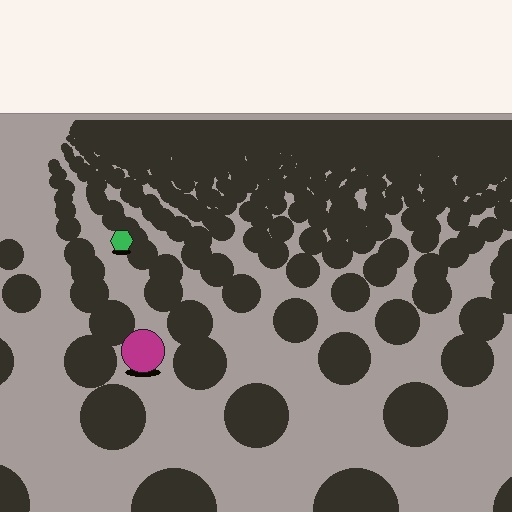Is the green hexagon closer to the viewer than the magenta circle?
No. The magenta circle is closer — you can tell from the texture gradient: the ground texture is coarser near it.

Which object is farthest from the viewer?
The green hexagon is farthest from the viewer. It appears smaller and the ground texture around it is denser.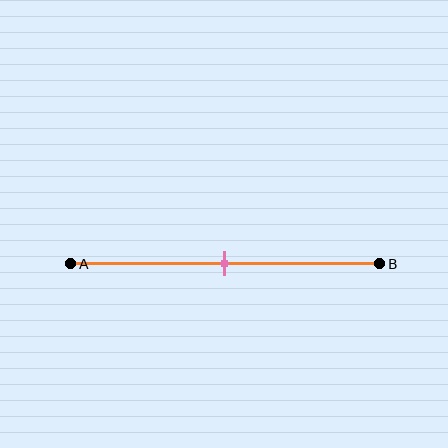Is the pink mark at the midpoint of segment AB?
Yes, the mark is approximately at the midpoint.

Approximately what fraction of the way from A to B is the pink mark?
The pink mark is approximately 50% of the way from A to B.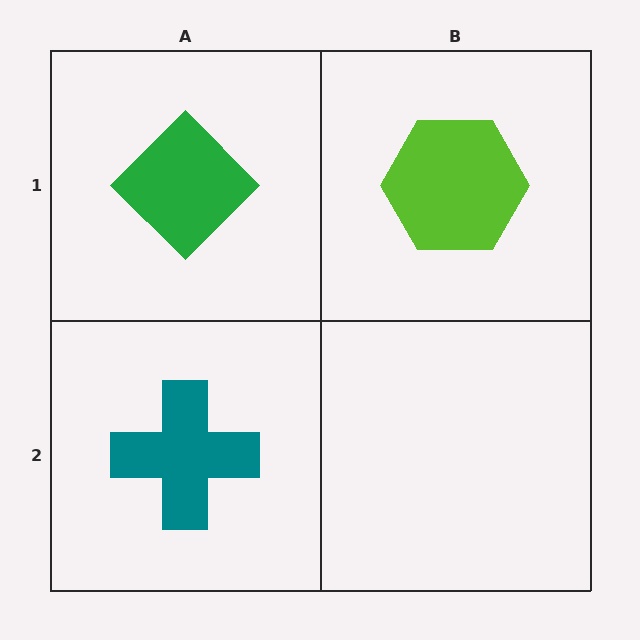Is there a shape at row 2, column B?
No, that cell is empty.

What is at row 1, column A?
A green diamond.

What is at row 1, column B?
A lime hexagon.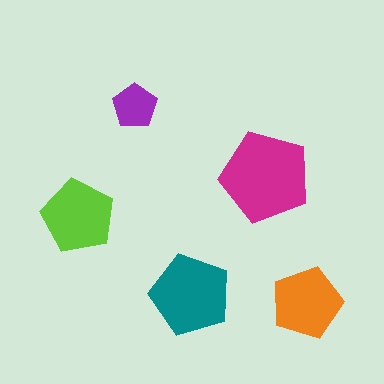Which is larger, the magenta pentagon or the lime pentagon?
The magenta one.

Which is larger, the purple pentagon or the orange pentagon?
The orange one.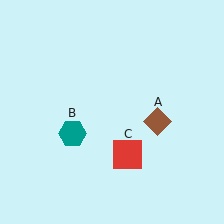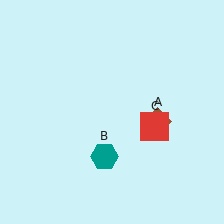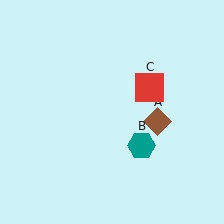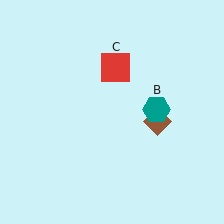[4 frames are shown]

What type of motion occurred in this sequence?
The teal hexagon (object B), red square (object C) rotated counterclockwise around the center of the scene.